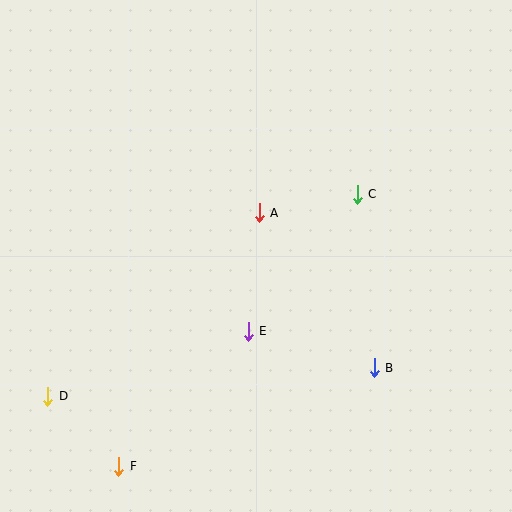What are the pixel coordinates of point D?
Point D is at (48, 396).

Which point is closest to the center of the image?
Point A at (259, 213) is closest to the center.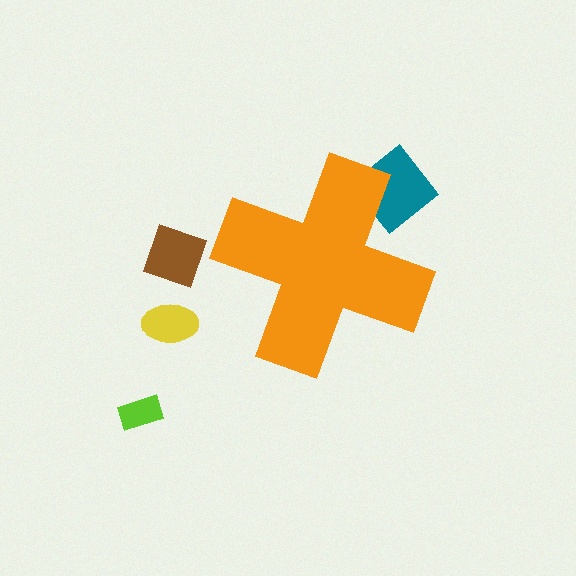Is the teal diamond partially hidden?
Yes, the teal diamond is partially hidden behind the orange cross.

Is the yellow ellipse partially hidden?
No, the yellow ellipse is fully visible.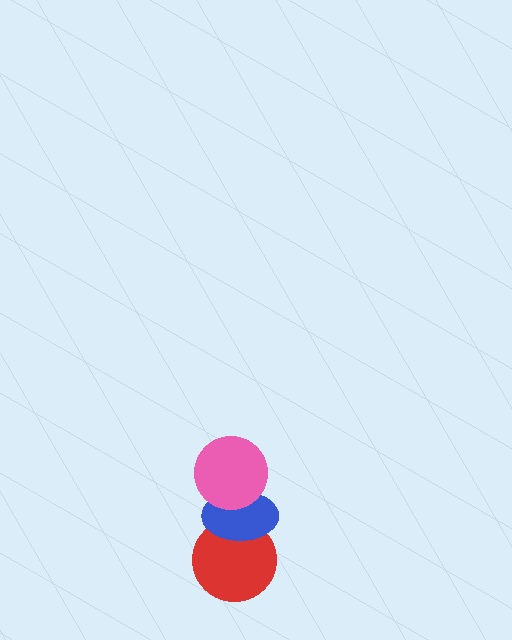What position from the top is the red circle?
The red circle is 3rd from the top.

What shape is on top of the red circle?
The blue ellipse is on top of the red circle.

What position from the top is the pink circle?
The pink circle is 1st from the top.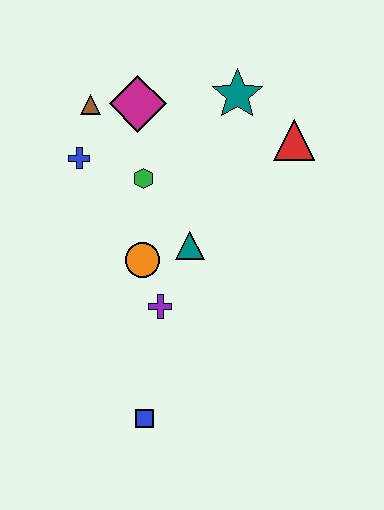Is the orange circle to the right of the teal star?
No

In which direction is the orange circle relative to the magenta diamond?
The orange circle is below the magenta diamond.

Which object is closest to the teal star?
The red triangle is closest to the teal star.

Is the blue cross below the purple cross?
No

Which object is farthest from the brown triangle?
The blue square is farthest from the brown triangle.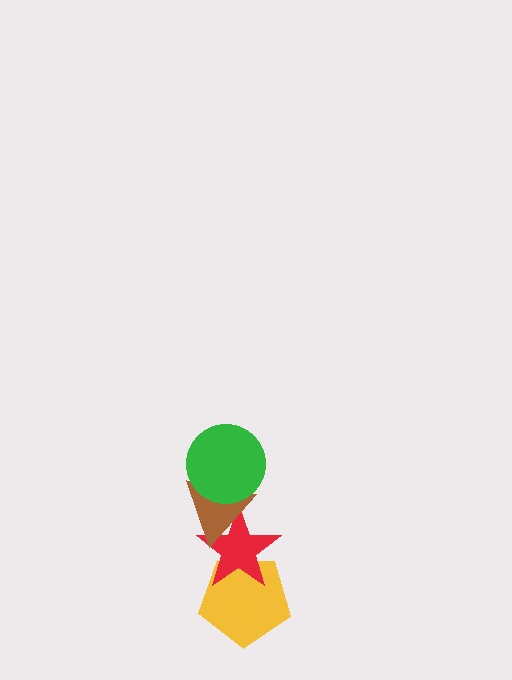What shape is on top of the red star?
The brown triangle is on top of the red star.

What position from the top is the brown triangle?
The brown triangle is 2nd from the top.